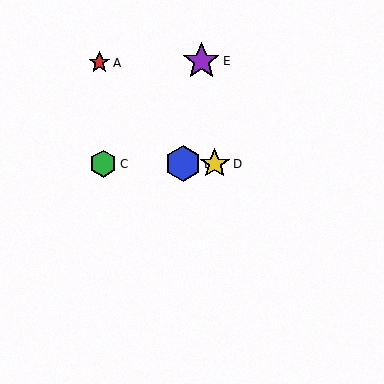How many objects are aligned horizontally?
3 objects (B, C, D) are aligned horizontally.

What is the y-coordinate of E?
Object E is at y≈61.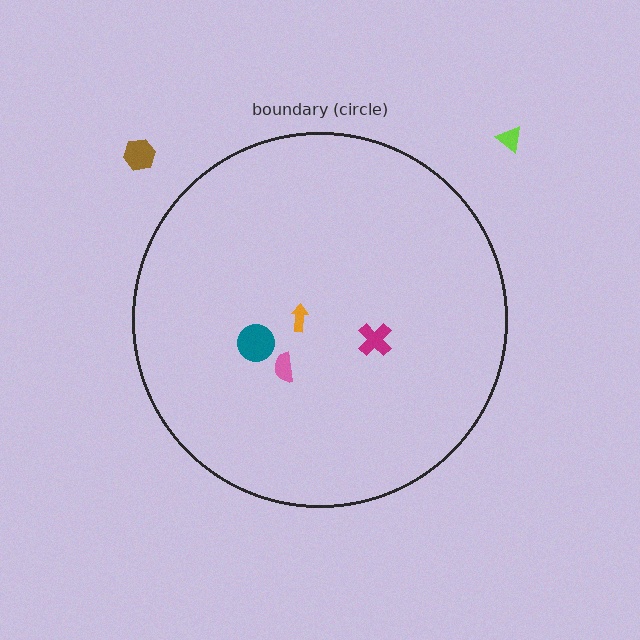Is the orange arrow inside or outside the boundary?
Inside.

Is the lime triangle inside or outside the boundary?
Outside.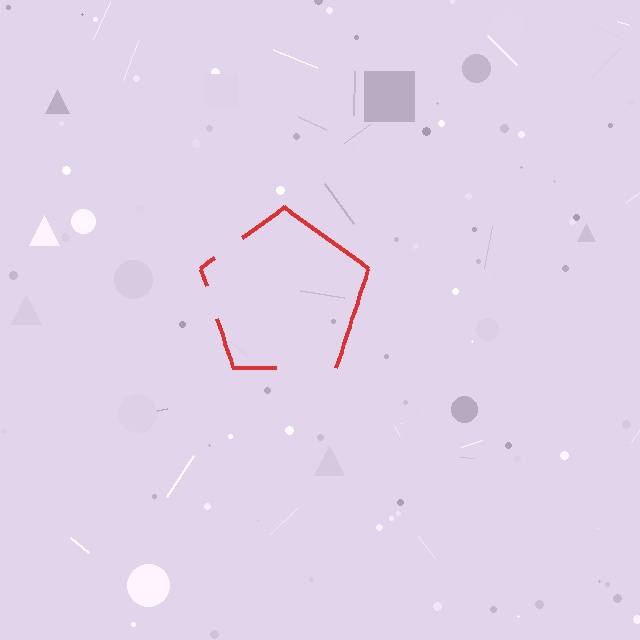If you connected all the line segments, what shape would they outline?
They would outline a pentagon.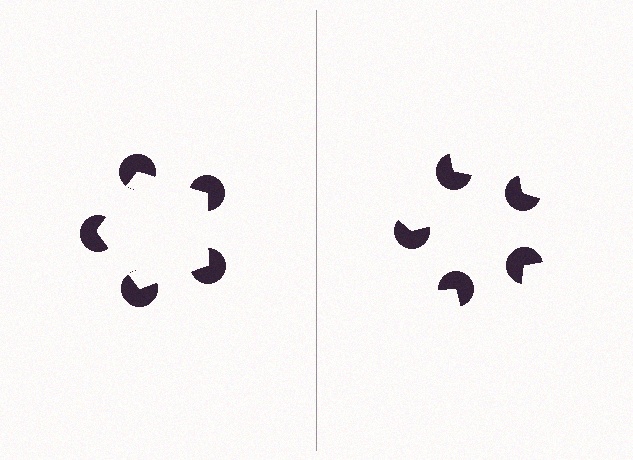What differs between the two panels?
The pac-man discs are positioned identically on both sides; only the wedge orientations differ. On the left they align to a pentagon; on the right they are misaligned.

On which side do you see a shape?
An illusory pentagon appears on the left side. On the right side the wedge cuts are rotated, so no coherent shape forms.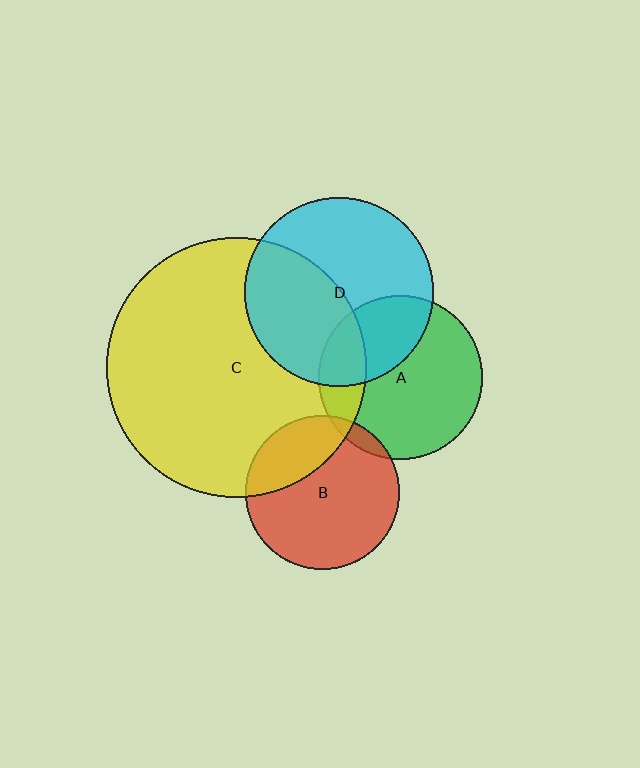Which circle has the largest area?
Circle C (yellow).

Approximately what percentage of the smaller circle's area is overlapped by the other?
Approximately 25%.